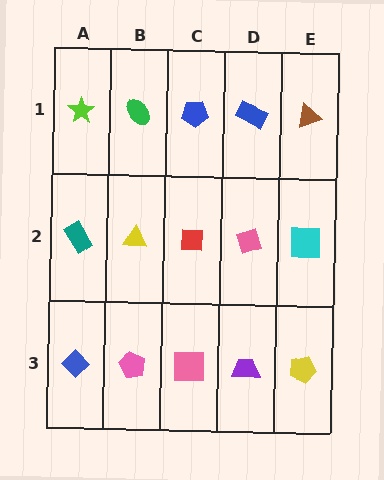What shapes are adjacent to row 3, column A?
A teal rectangle (row 2, column A), a pink pentagon (row 3, column B).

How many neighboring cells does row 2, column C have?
4.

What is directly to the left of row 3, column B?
A blue diamond.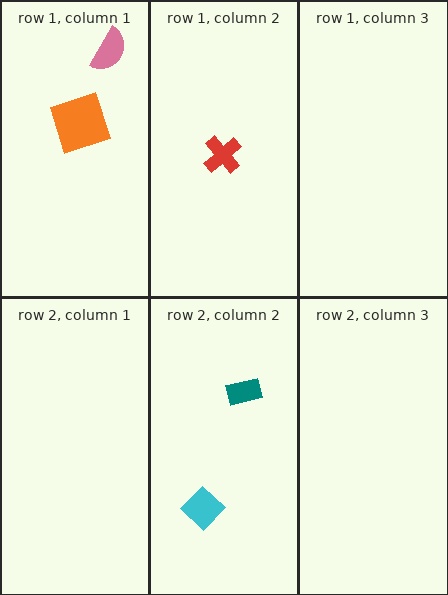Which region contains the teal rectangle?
The row 2, column 2 region.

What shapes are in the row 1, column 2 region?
The red cross.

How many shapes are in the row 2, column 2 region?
2.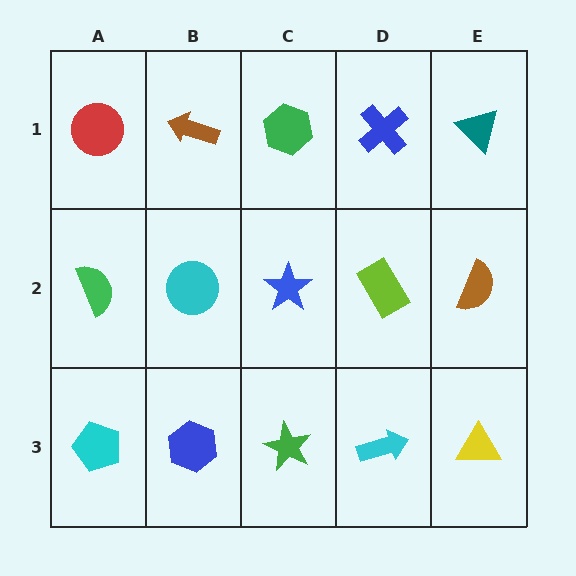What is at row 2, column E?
A brown semicircle.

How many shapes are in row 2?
5 shapes.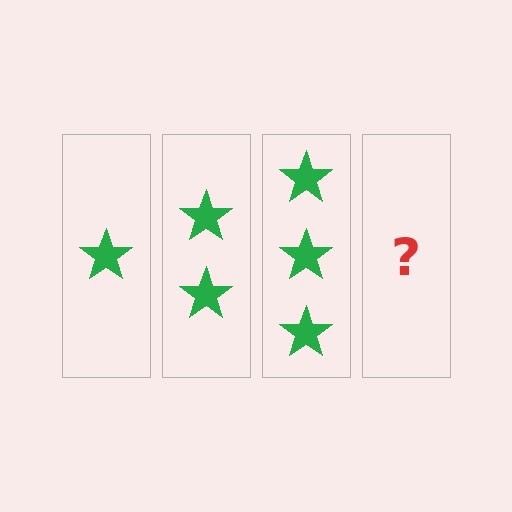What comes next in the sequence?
The next element should be 4 stars.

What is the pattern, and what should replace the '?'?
The pattern is that each step adds one more star. The '?' should be 4 stars.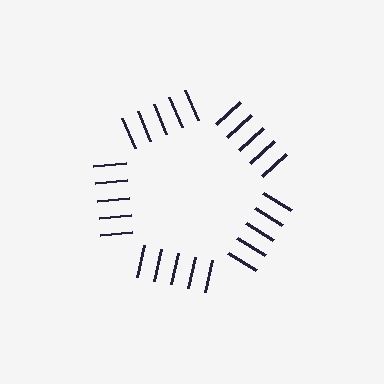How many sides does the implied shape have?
5 sides — the line-ends trace a pentagon.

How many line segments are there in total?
25 — 5 along each of the 5 edges.